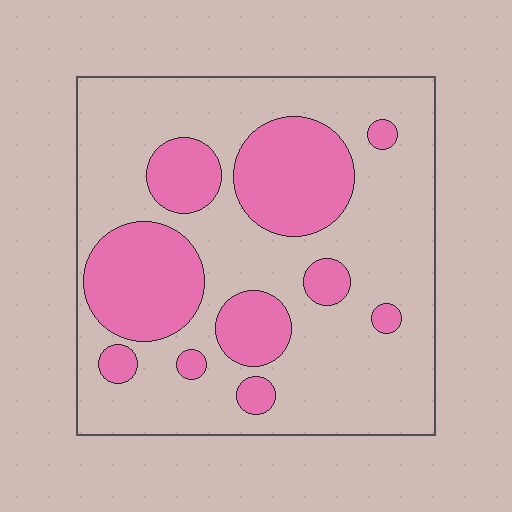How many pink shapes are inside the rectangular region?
10.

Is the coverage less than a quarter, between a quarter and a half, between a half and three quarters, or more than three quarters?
Between a quarter and a half.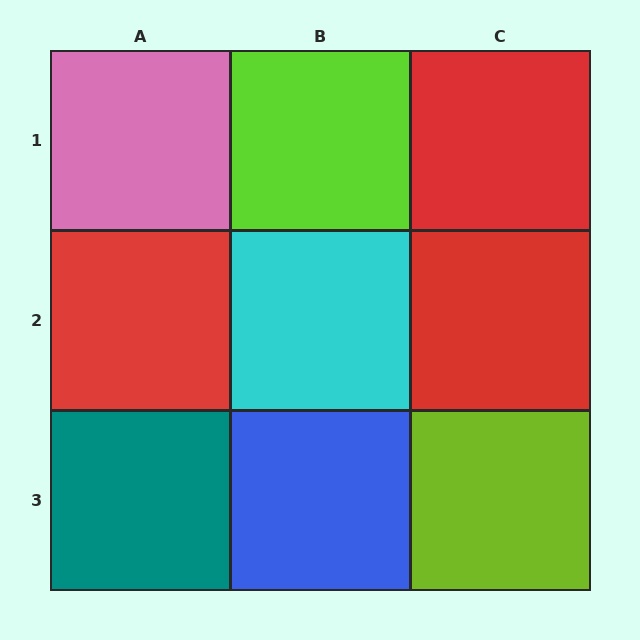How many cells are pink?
1 cell is pink.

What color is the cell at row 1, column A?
Pink.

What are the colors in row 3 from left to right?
Teal, blue, lime.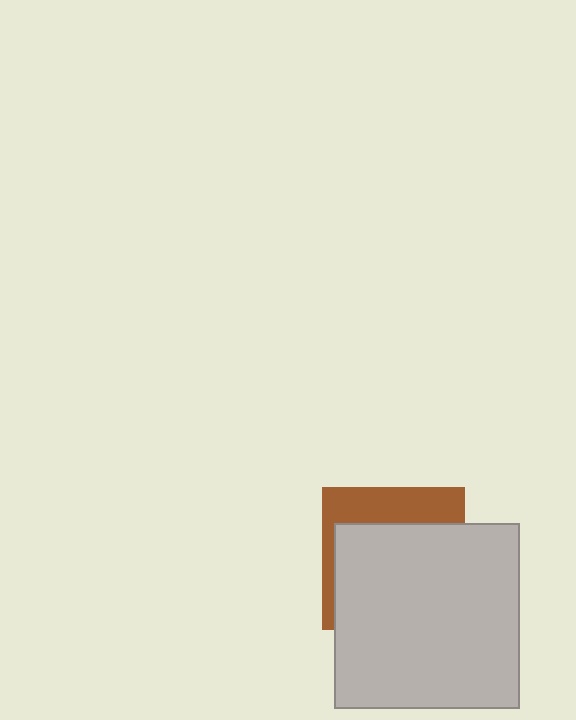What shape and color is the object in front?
The object in front is a light gray square.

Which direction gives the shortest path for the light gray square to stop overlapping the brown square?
Moving down gives the shortest separation.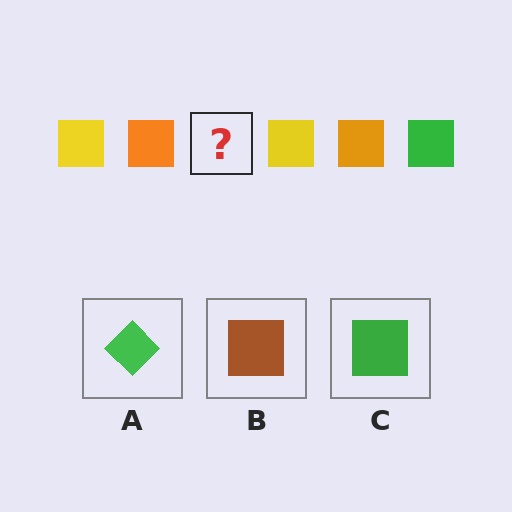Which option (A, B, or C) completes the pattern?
C.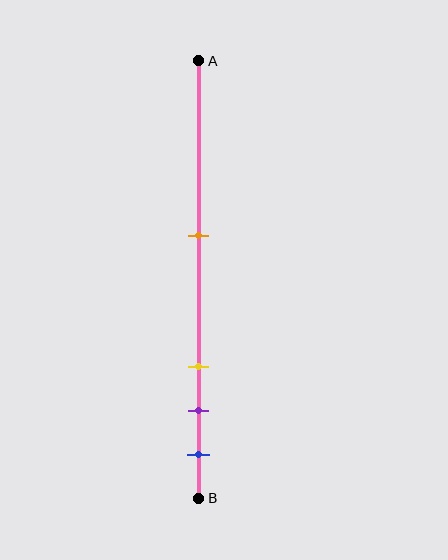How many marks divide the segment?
There are 4 marks dividing the segment.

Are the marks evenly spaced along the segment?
No, the marks are not evenly spaced.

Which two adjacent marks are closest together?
The purple and blue marks are the closest adjacent pair.